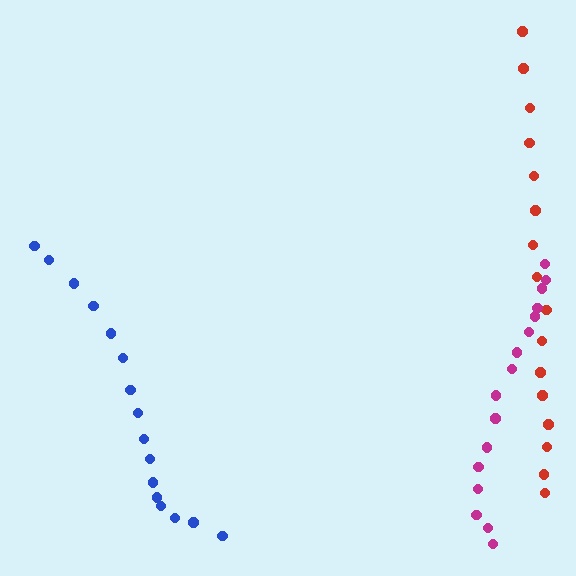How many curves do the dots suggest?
There are 3 distinct paths.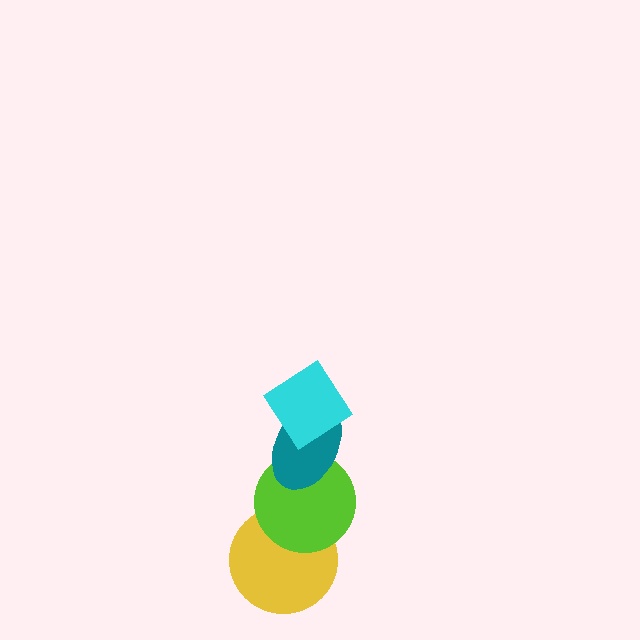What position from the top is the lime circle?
The lime circle is 3rd from the top.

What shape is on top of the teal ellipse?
The cyan diamond is on top of the teal ellipse.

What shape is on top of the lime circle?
The teal ellipse is on top of the lime circle.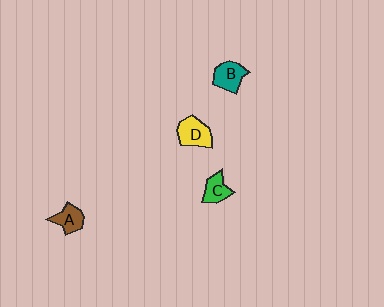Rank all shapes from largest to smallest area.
From largest to smallest: D (yellow), B (teal), A (brown), C (green).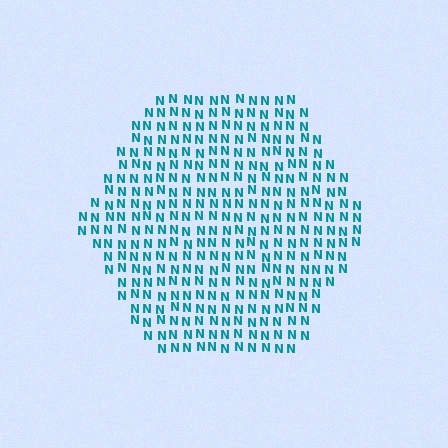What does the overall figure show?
The overall figure shows a hexagon.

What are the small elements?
The small elements are letter N's.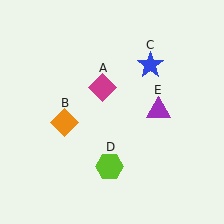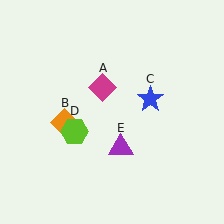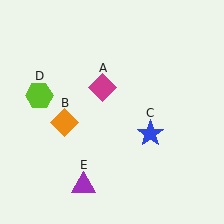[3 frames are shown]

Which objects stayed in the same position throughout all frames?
Magenta diamond (object A) and orange diamond (object B) remained stationary.